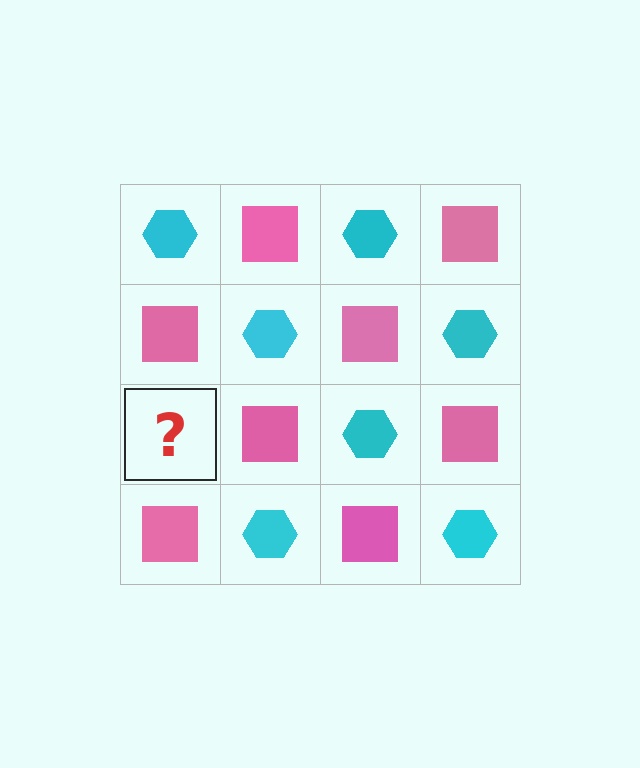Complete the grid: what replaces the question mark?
The question mark should be replaced with a cyan hexagon.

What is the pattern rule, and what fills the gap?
The rule is that it alternates cyan hexagon and pink square in a checkerboard pattern. The gap should be filled with a cyan hexagon.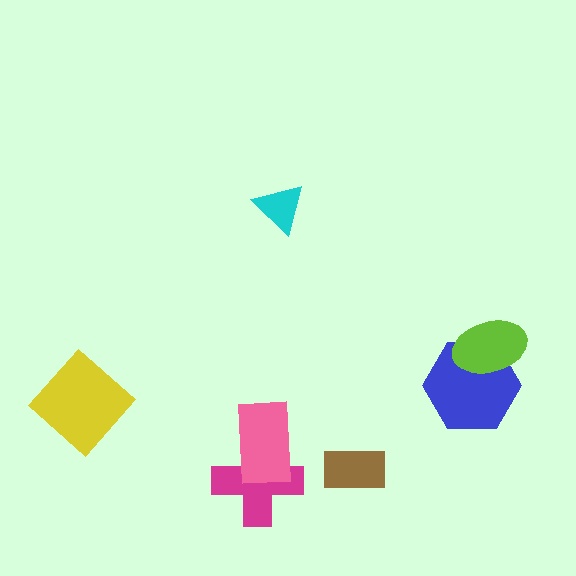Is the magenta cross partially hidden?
Yes, it is partially covered by another shape.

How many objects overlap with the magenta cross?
1 object overlaps with the magenta cross.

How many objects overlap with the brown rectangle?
0 objects overlap with the brown rectangle.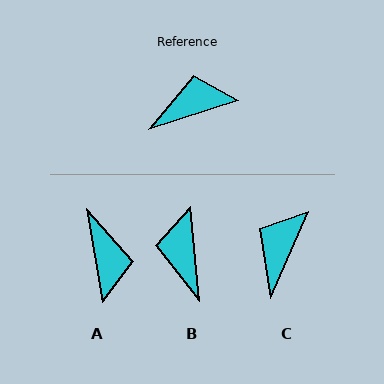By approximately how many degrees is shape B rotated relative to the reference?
Approximately 77 degrees counter-clockwise.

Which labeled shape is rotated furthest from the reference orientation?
A, about 99 degrees away.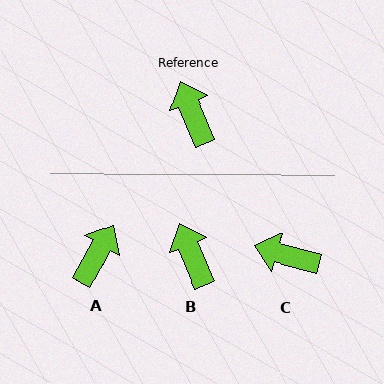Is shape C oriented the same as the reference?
No, it is off by about 52 degrees.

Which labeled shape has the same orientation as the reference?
B.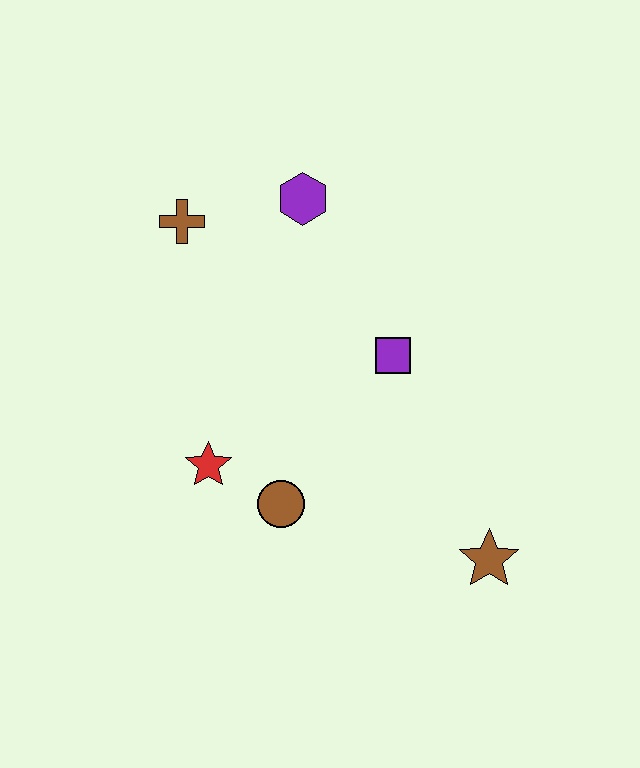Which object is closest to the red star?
The brown circle is closest to the red star.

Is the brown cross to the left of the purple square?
Yes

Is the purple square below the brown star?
No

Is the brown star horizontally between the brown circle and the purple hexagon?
No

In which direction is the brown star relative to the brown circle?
The brown star is to the right of the brown circle.